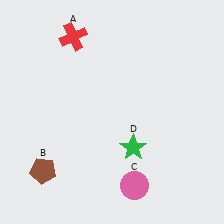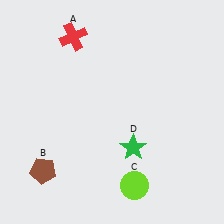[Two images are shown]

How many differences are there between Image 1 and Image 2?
There is 1 difference between the two images.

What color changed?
The circle (C) changed from pink in Image 1 to lime in Image 2.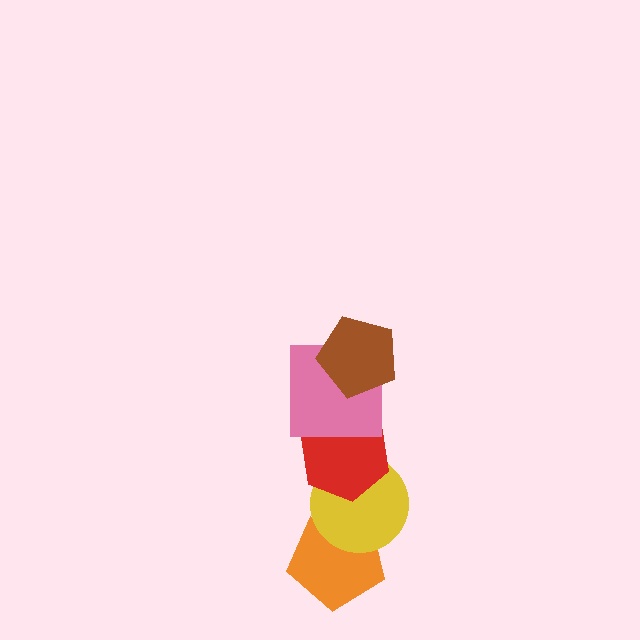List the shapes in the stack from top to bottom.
From top to bottom: the brown pentagon, the pink square, the red hexagon, the yellow circle, the orange pentagon.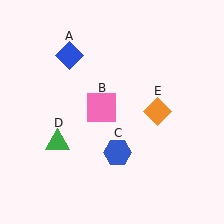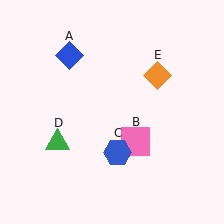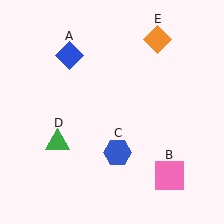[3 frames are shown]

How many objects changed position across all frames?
2 objects changed position: pink square (object B), orange diamond (object E).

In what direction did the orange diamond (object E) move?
The orange diamond (object E) moved up.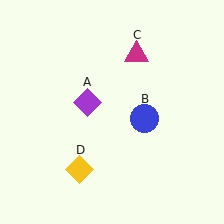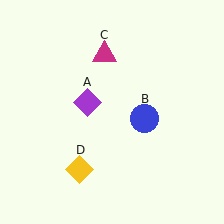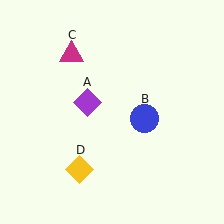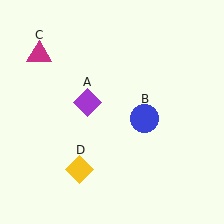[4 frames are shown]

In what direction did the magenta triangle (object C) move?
The magenta triangle (object C) moved left.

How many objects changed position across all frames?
1 object changed position: magenta triangle (object C).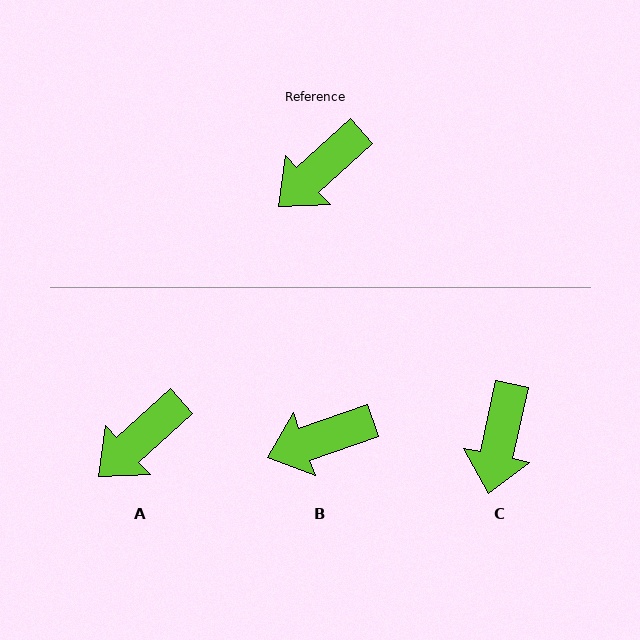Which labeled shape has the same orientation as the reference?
A.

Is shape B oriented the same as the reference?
No, it is off by about 23 degrees.